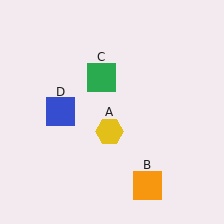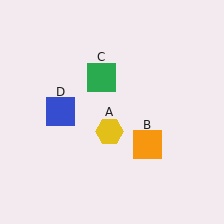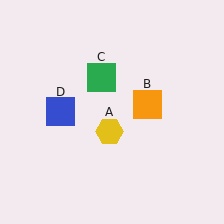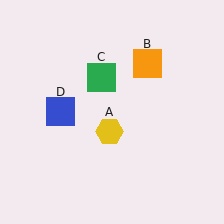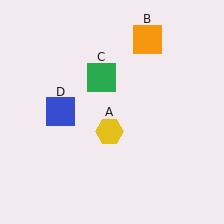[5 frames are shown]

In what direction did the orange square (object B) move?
The orange square (object B) moved up.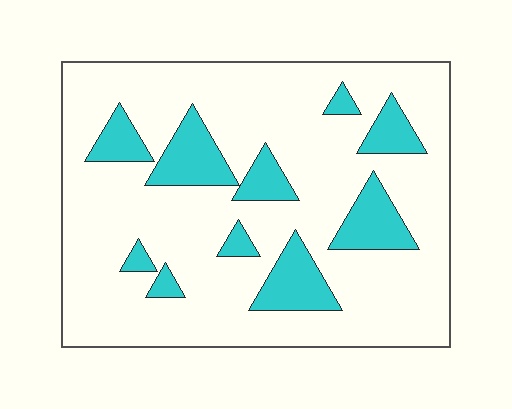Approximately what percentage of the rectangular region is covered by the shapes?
Approximately 20%.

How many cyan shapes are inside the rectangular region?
10.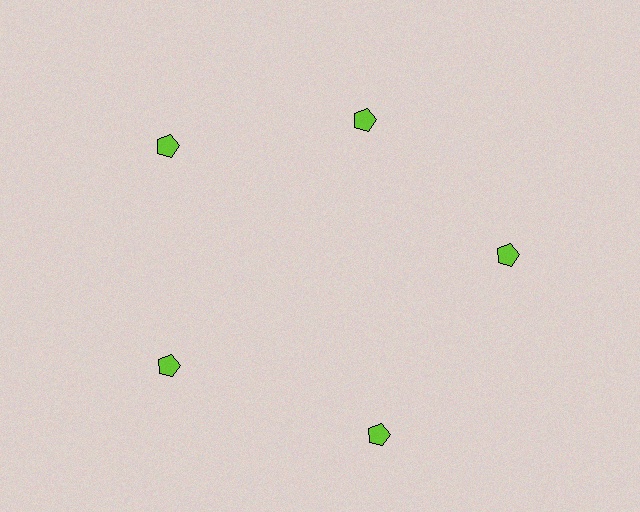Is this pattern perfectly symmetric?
No. The 5 lime pentagons are arranged in a ring, but one element near the 1 o'clock position is pulled inward toward the center, breaking the 5-fold rotational symmetry.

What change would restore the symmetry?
The symmetry would be restored by moving it outward, back onto the ring so that all 5 pentagons sit at equal angles and equal distance from the center.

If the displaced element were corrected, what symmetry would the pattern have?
It would have 5-fold rotational symmetry — the pattern would map onto itself every 72 degrees.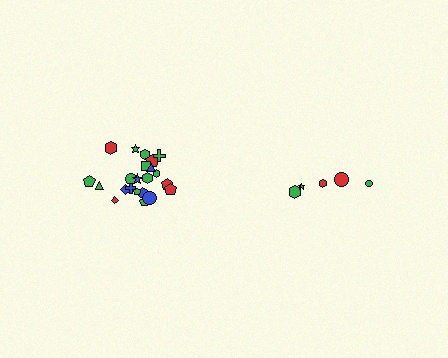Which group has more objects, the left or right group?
The left group.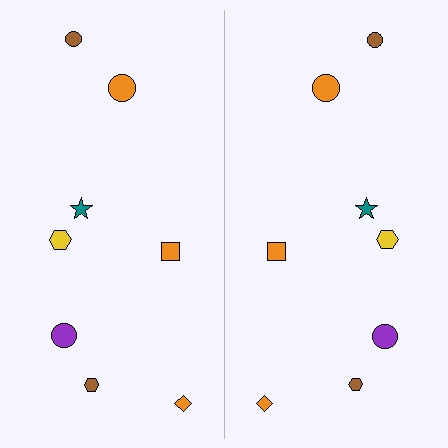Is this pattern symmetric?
Yes, this pattern has bilateral (reflection) symmetry.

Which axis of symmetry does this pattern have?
The pattern has a vertical axis of symmetry running through the center of the image.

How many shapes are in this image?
There are 16 shapes in this image.